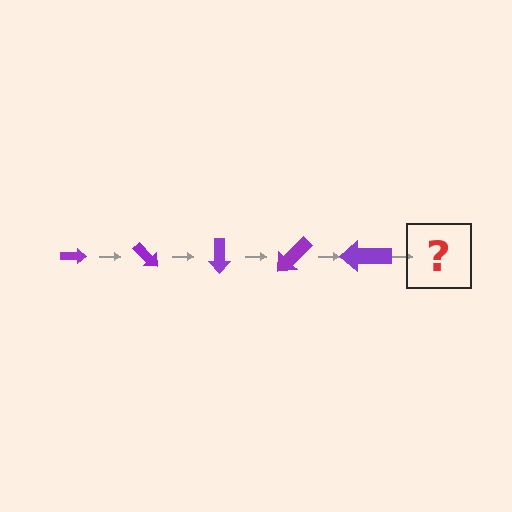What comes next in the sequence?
The next element should be an arrow, larger than the previous one and rotated 225 degrees from the start.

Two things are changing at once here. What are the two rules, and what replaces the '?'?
The two rules are that the arrow grows larger each step and it rotates 45 degrees each step. The '?' should be an arrow, larger than the previous one and rotated 225 degrees from the start.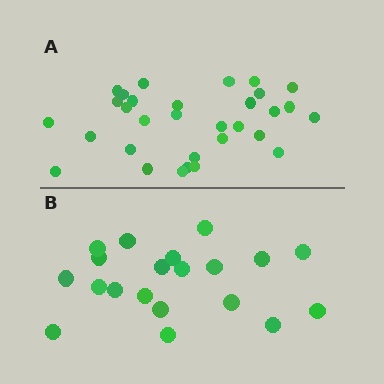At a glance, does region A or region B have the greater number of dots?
Region A (the top region) has more dots.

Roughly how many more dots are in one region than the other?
Region A has roughly 12 or so more dots than region B.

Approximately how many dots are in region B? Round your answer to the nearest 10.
About 20 dots.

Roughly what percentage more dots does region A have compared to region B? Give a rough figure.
About 55% more.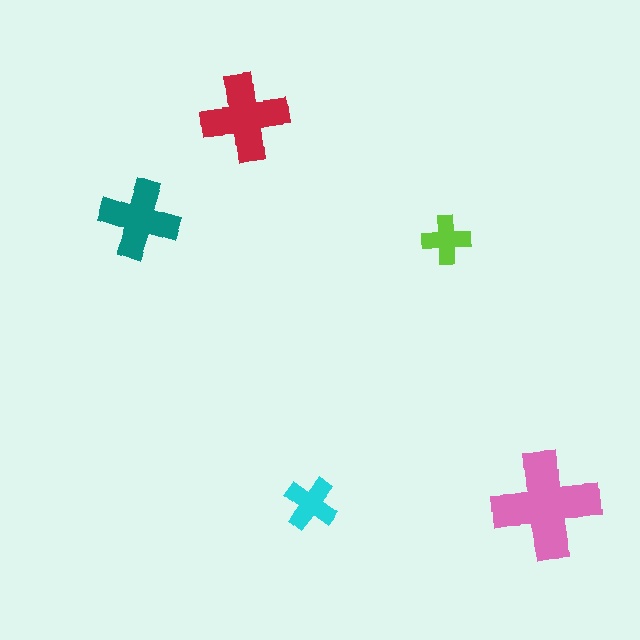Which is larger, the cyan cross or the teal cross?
The teal one.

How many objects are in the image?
There are 5 objects in the image.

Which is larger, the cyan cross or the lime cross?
The cyan one.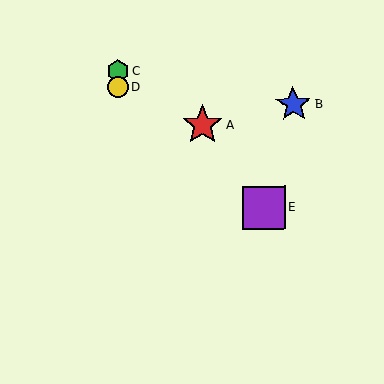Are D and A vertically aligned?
No, D is at x≈118 and A is at x≈202.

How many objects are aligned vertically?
2 objects (C, D) are aligned vertically.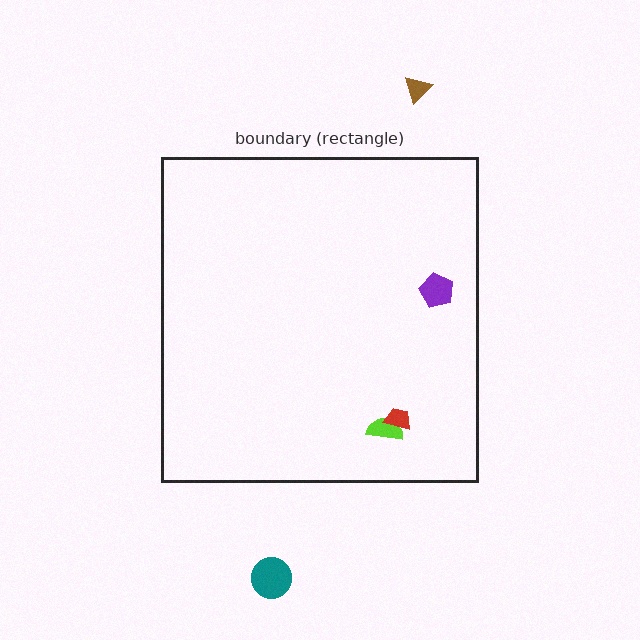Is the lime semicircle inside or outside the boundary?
Inside.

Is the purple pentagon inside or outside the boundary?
Inside.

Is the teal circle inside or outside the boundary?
Outside.